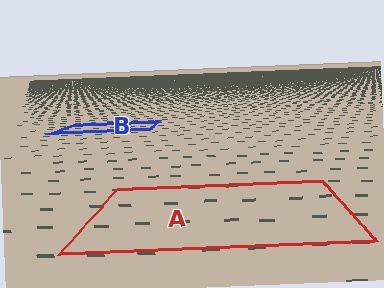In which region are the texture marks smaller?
The texture marks are smaller in region B, because it is farther away.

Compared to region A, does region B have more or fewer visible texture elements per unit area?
Region B has more texture elements per unit area — they are packed more densely because it is farther away.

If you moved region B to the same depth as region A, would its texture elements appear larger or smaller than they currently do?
They would appear larger. At a closer depth, the same texture elements are projected at a bigger on-screen size.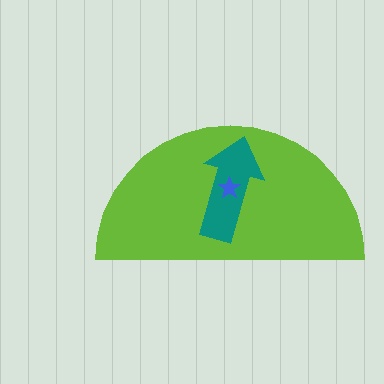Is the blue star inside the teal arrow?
Yes.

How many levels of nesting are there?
3.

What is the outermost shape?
The lime semicircle.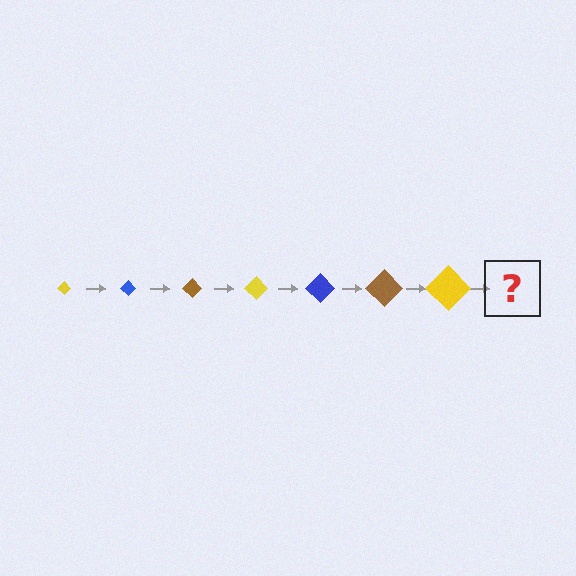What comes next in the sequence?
The next element should be a blue diamond, larger than the previous one.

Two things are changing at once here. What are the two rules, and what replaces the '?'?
The two rules are that the diamond grows larger each step and the color cycles through yellow, blue, and brown. The '?' should be a blue diamond, larger than the previous one.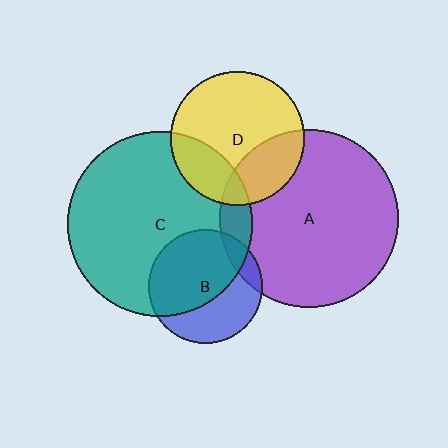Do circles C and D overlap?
Yes.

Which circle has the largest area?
Circle C (teal).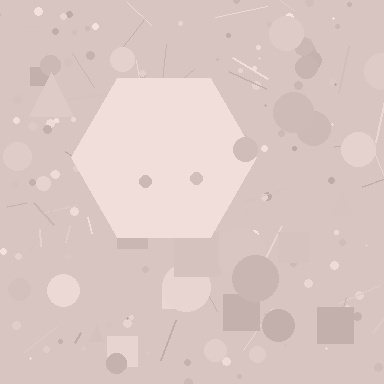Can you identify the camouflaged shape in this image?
The camouflaged shape is a hexagon.